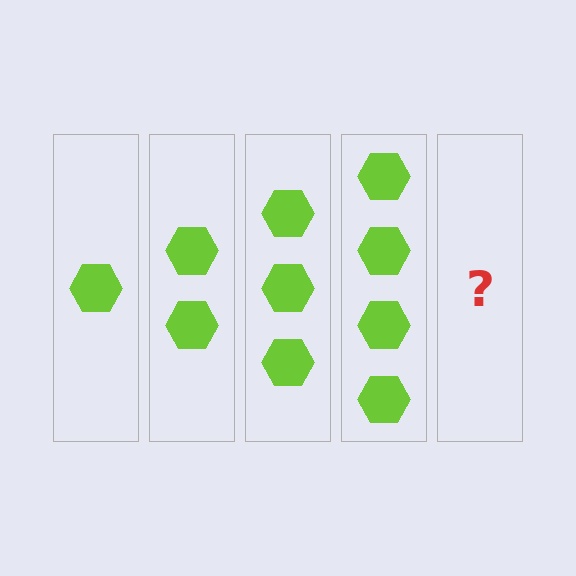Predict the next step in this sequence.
The next step is 5 hexagons.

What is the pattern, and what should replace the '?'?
The pattern is that each step adds one more hexagon. The '?' should be 5 hexagons.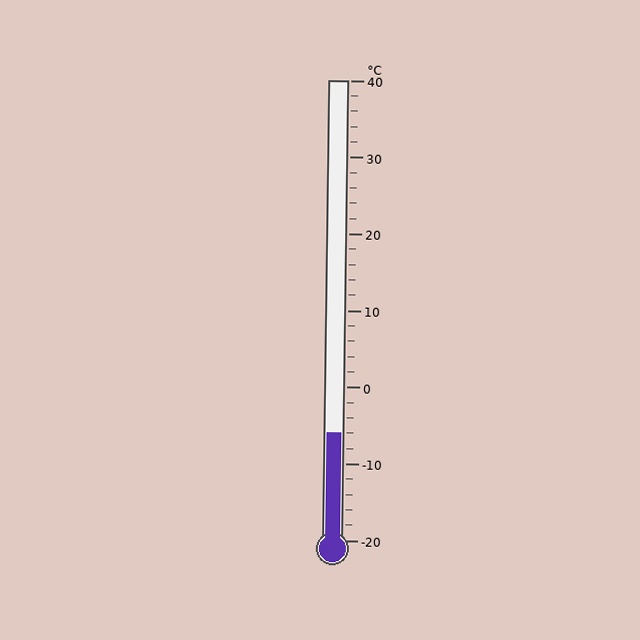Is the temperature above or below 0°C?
The temperature is below 0°C.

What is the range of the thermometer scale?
The thermometer scale ranges from -20°C to 40°C.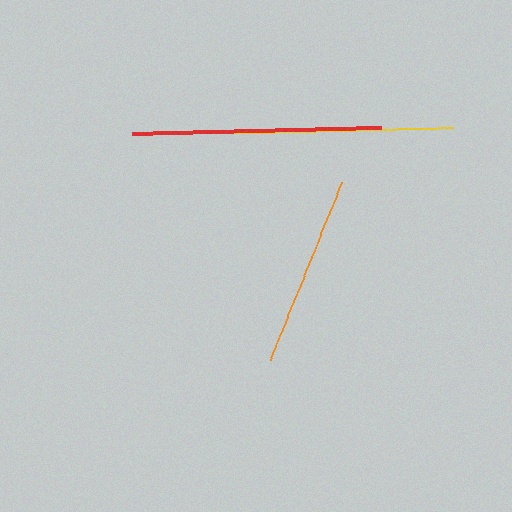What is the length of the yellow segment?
The yellow segment is approximately 219 pixels long.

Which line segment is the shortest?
The orange line is the shortest at approximately 192 pixels.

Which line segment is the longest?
The red line is the longest at approximately 249 pixels.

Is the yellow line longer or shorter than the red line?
The red line is longer than the yellow line.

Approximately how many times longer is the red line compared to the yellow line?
The red line is approximately 1.1 times the length of the yellow line.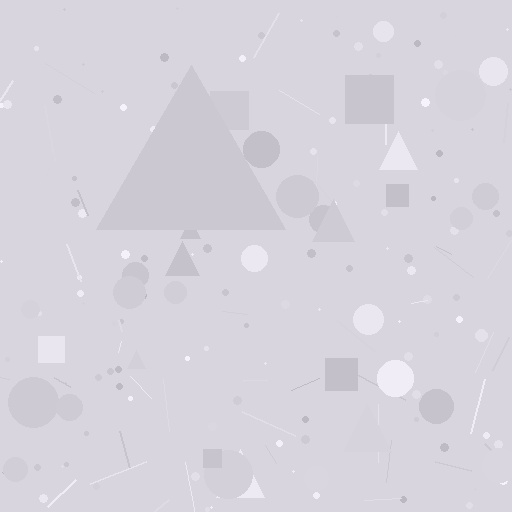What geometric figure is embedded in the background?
A triangle is embedded in the background.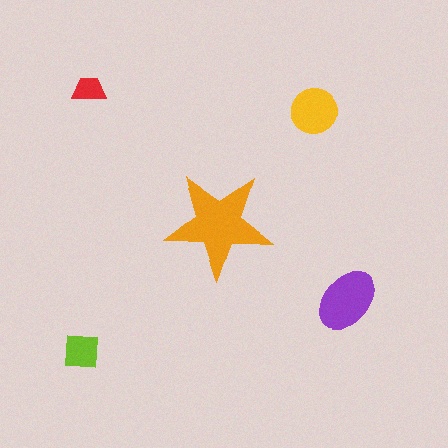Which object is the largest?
The orange star.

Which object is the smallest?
The red trapezoid.